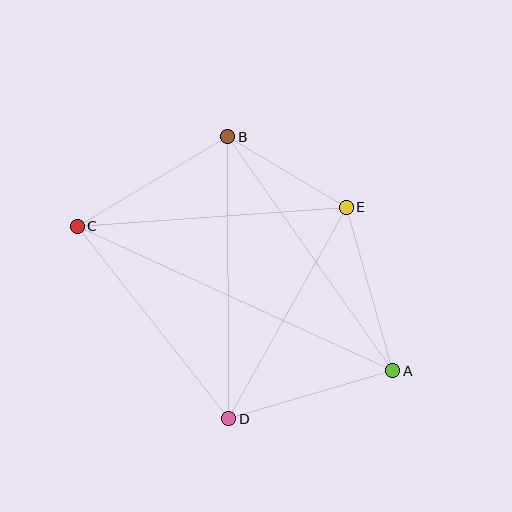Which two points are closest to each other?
Points B and E are closest to each other.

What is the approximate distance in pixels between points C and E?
The distance between C and E is approximately 270 pixels.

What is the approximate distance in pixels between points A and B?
The distance between A and B is approximately 286 pixels.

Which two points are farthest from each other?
Points A and C are farthest from each other.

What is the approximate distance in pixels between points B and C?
The distance between B and C is approximately 175 pixels.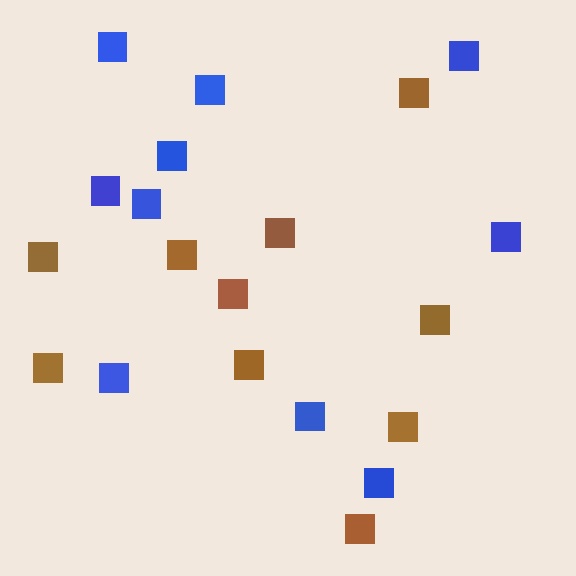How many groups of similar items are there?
There are 2 groups: one group of blue squares (10) and one group of brown squares (10).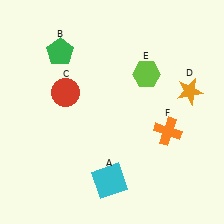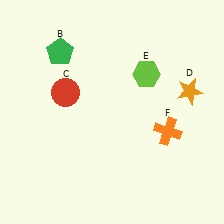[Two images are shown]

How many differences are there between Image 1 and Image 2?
There is 1 difference between the two images.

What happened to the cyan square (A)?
The cyan square (A) was removed in Image 2. It was in the bottom-left area of Image 1.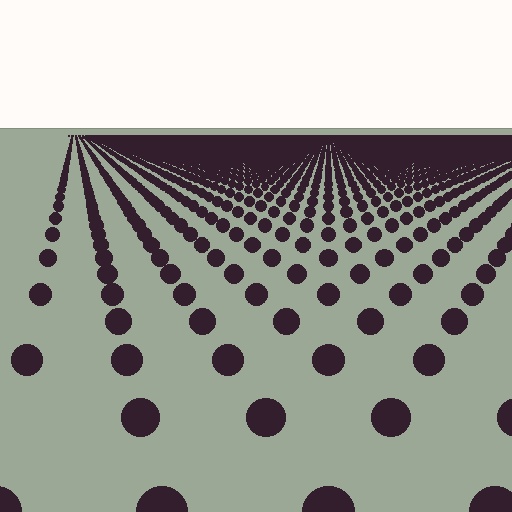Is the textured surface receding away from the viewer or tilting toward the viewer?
The surface is receding away from the viewer. Texture elements get smaller and denser toward the top.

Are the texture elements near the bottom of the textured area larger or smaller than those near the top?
Larger. Near the bottom, elements are closer to the viewer and appear at a bigger on-screen size.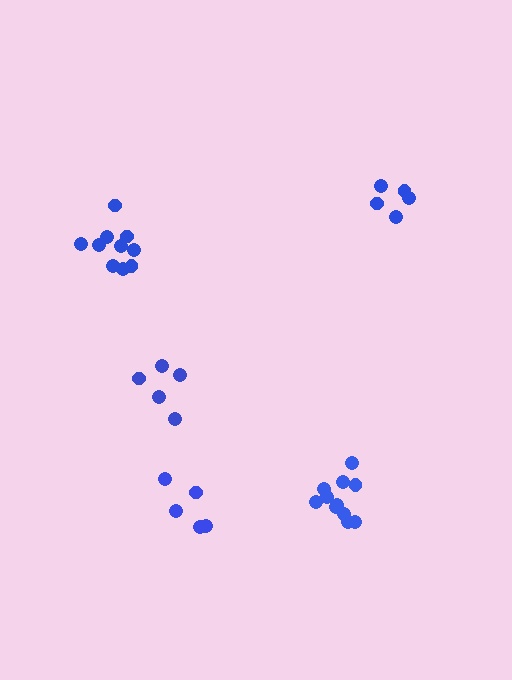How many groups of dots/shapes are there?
There are 5 groups.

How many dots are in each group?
Group 1: 5 dots, Group 2: 5 dots, Group 3: 10 dots, Group 4: 11 dots, Group 5: 5 dots (36 total).